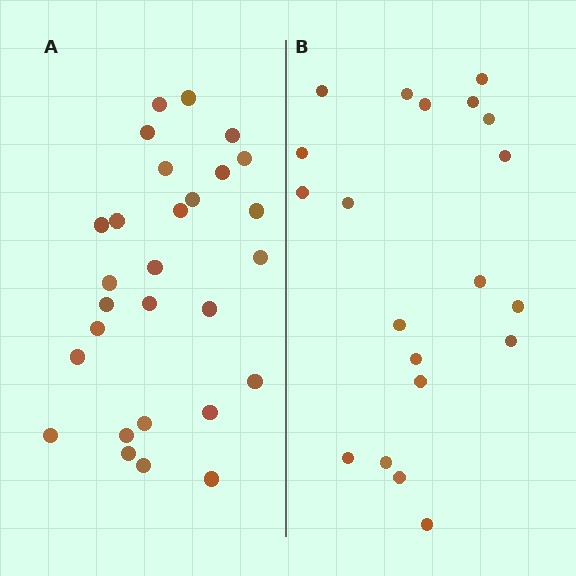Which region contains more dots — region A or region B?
Region A (the left region) has more dots.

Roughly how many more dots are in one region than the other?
Region A has roughly 8 or so more dots than region B.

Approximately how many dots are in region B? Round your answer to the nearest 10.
About 20 dots.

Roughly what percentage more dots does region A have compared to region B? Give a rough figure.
About 40% more.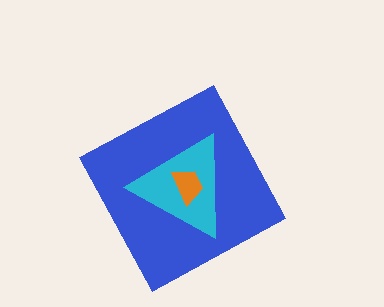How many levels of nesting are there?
3.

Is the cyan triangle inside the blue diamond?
Yes.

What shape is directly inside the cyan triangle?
The orange trapezoid.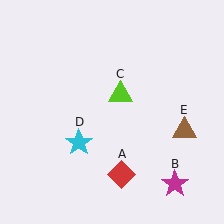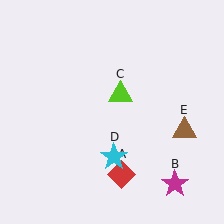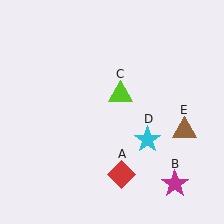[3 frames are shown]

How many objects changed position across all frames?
1 object changed position: cyan star (object D).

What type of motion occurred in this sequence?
The cyan star (object D) rotated counterclockwise around the center of the scene.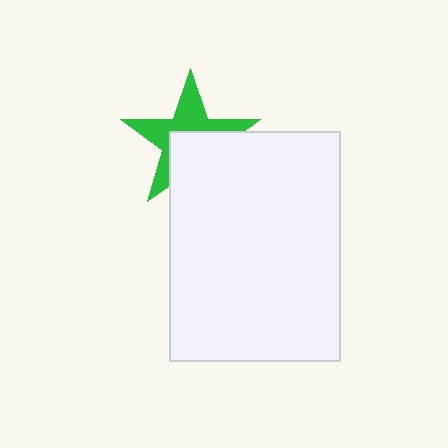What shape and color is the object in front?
The object in front is a white rectangle.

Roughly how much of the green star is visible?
About half of it is visible (roughly 53%).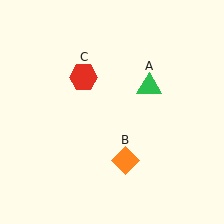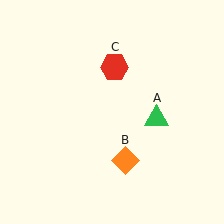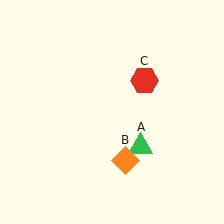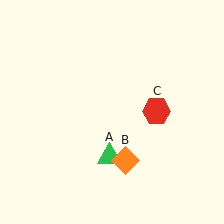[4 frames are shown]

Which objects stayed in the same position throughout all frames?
Orange diamond (object B) remained stationary.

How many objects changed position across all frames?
2 objects changed position: green triangle (object A), red hexagon (object C).